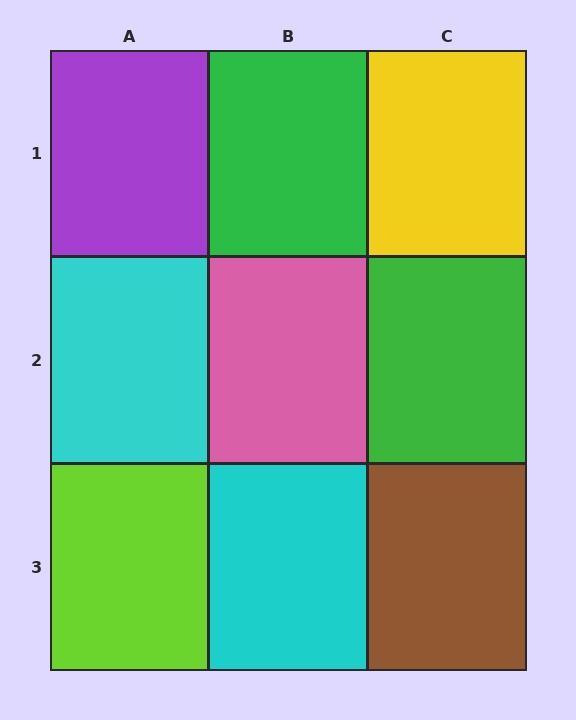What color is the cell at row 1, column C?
Yellow.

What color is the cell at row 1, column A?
Purple.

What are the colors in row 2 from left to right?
Cyan, pink, green.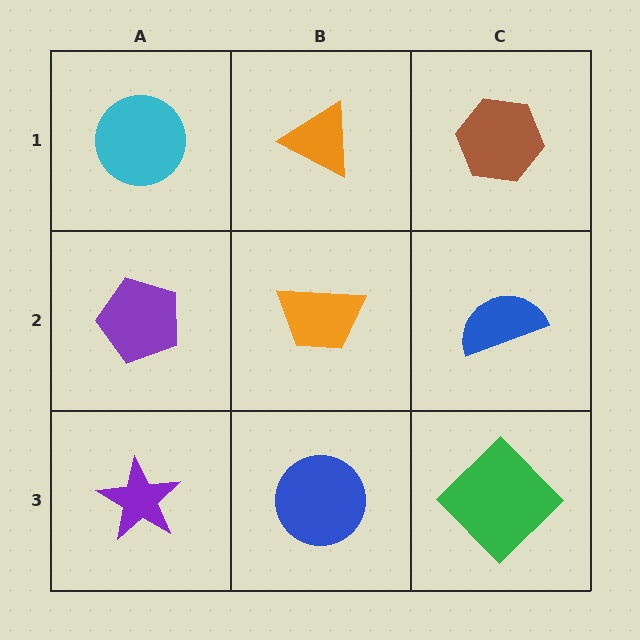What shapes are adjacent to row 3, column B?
An orange trapezoid (row 2, column B), a purple star (row 3, column A), a green diamond (row 3, column C).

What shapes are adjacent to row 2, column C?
A brown hexagon (row 1, column C), a green diamond (row 3, column C), an orange trapezoid (row 2, column B).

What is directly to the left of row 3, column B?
A purple star.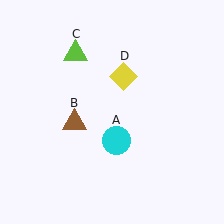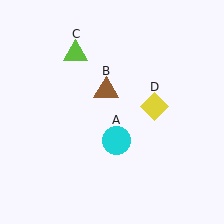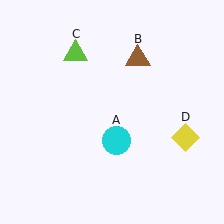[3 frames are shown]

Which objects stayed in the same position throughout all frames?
Cyan circle (object A) and lime triangle (object C) remained stationary.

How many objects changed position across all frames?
2 objects changed position: brown triangle (object B), yellow diamond (object D).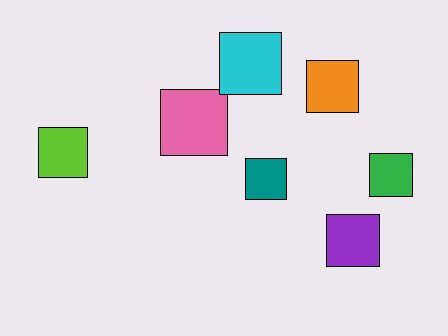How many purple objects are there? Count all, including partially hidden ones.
There is 1 purple object.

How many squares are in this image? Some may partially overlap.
There are 7 squares.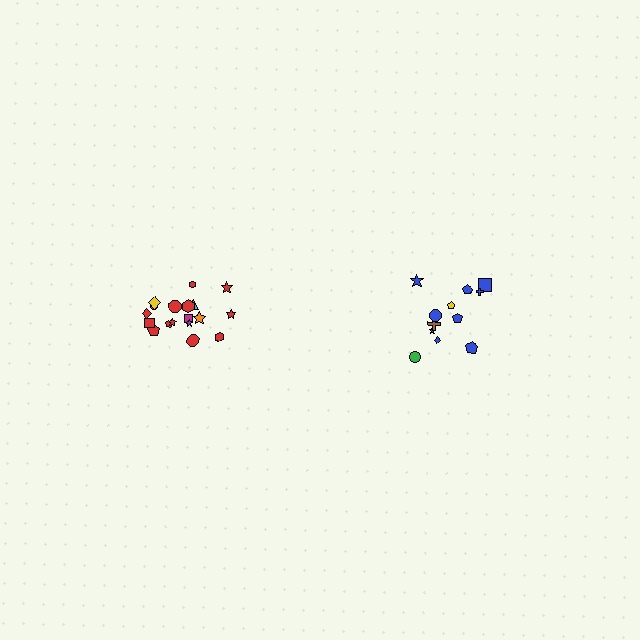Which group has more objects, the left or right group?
The left group.